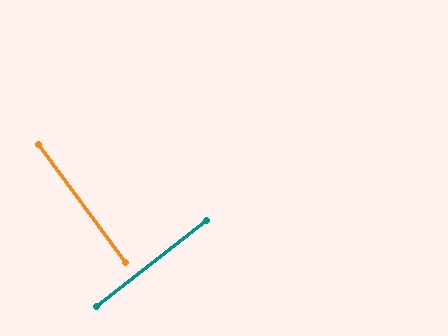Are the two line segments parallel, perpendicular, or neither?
Perpendicular — they meet at approximately 88°.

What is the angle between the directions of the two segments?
Approximately 88 degrees.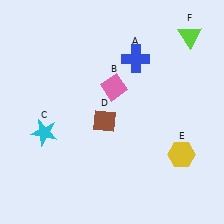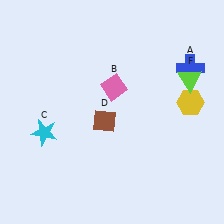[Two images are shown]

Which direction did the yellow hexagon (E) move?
The yellow hexagon (E) moved up.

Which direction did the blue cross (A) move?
The blue cross (A) moved right.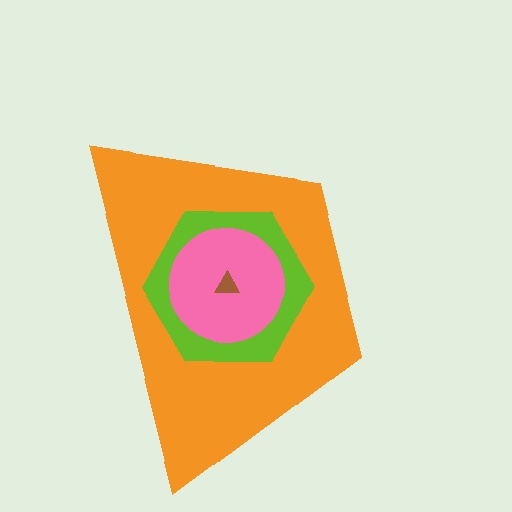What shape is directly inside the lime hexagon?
The pink circle.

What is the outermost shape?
The orange trapezoid.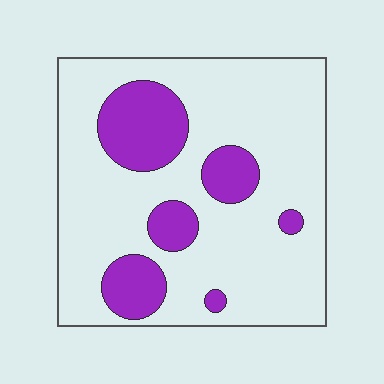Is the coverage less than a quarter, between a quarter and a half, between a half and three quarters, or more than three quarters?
Less than a quarter.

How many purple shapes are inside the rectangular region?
6.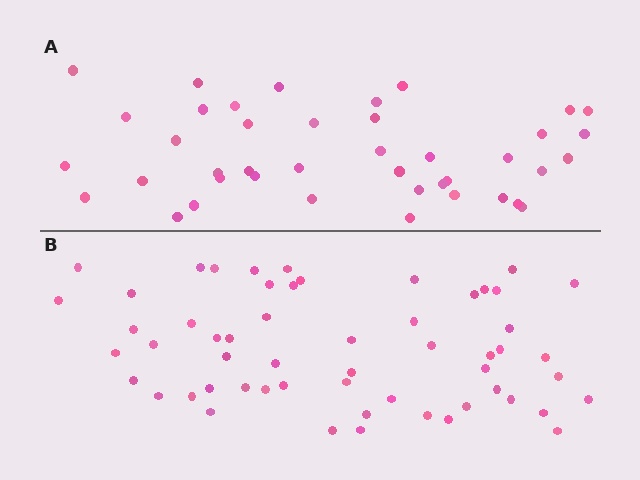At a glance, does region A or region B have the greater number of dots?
Region B (the bottom region) has more dots.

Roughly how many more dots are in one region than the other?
Region B has approximately 15 more dots than region A.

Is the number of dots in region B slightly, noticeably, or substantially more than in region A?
Region B has noticeably more, but not dramatically so. The ratio is roughly 1.4 to 1.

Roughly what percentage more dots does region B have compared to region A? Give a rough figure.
About 35% more.